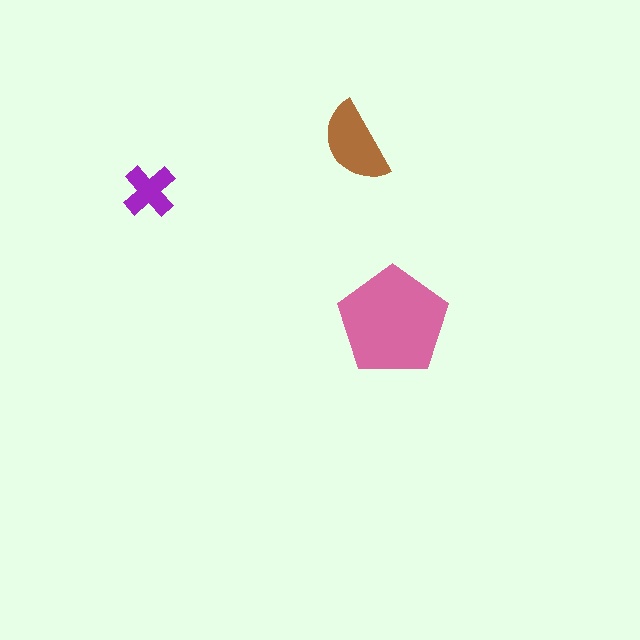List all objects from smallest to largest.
The purple cross, the brown semicircle, the pink pentagon.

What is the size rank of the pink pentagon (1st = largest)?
1st.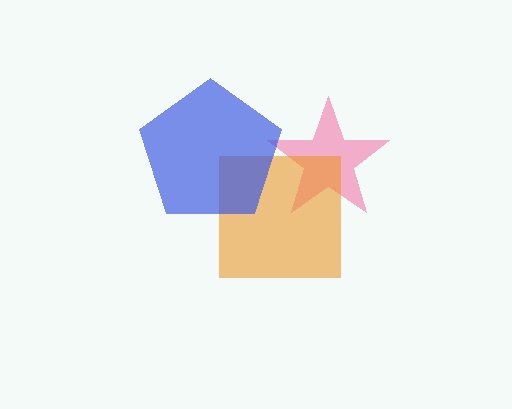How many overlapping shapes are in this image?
There are 3 overlapping shapes in the image.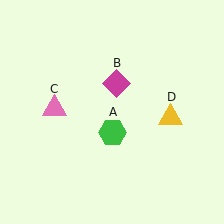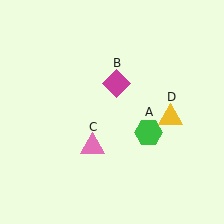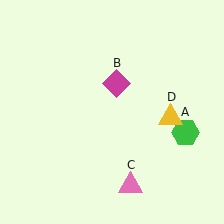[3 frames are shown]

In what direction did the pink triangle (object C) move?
The pink triangle (object C) moved down and to the right.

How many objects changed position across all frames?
2 objects changed position: green hexagon (object A), pink triangle (object C).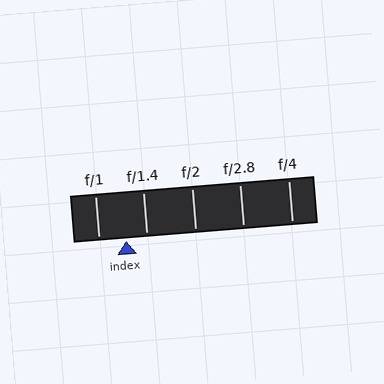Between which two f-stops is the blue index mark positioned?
The index mark is between f/1 and f/1.4.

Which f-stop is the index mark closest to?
The index mark is closest to f/1.4.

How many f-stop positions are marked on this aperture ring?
There are 5 f-stop positions marked.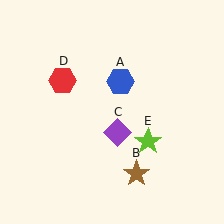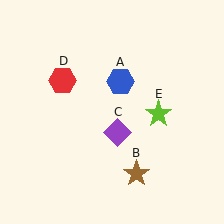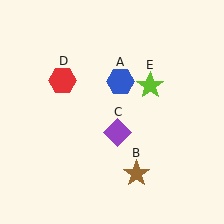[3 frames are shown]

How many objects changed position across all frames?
1 object changed position: lime star (object E).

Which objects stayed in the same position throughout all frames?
Blue hexagon (object A) and brown star (object B) and purple diamond (object C) and red hexagon (object D) remained stationary.